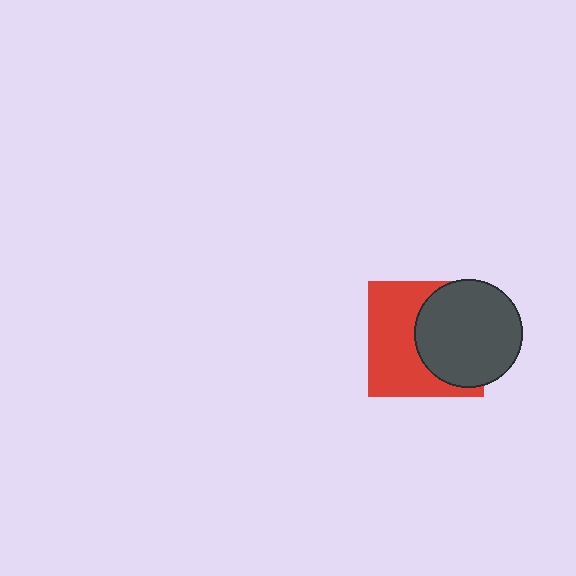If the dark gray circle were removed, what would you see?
You would see the complete red square.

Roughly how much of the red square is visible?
About half of it is visible (roughly 54%).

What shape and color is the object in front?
The object in front is a dark gray circle.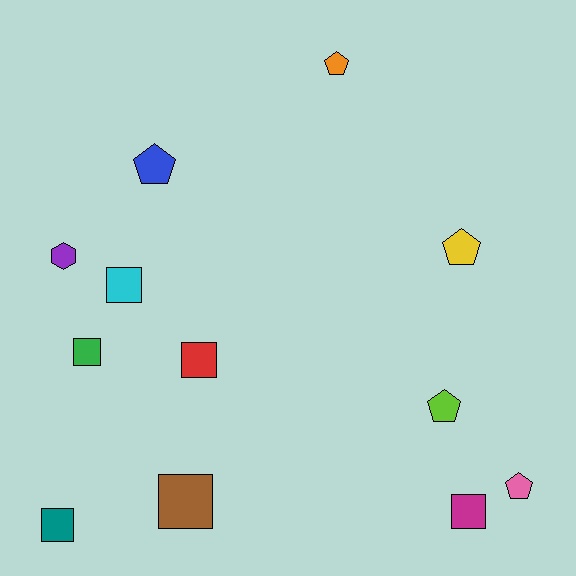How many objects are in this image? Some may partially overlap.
There are 12 objects.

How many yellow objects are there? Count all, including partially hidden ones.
There is 1 yellow object.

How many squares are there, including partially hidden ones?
There are 6 squares.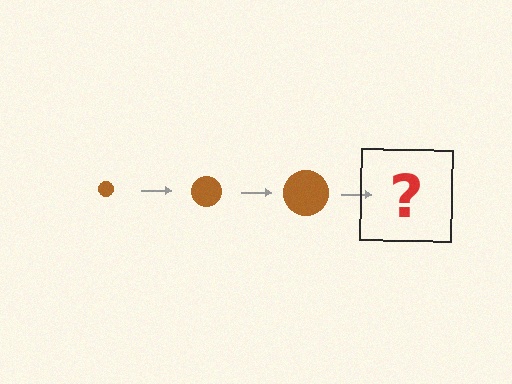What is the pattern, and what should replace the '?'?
The pattern is that the circle gets progressively larger each step. The '?' should be a brown circle, larger than the previous one.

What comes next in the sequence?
The next element should be a brown circle, larger than the previous one.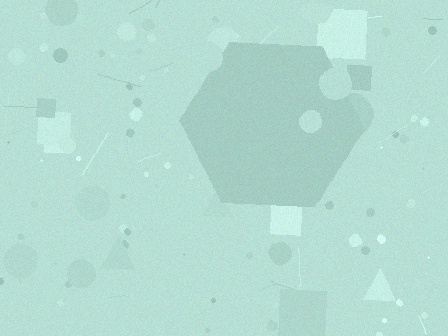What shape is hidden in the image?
A hexagon is hidden in the image.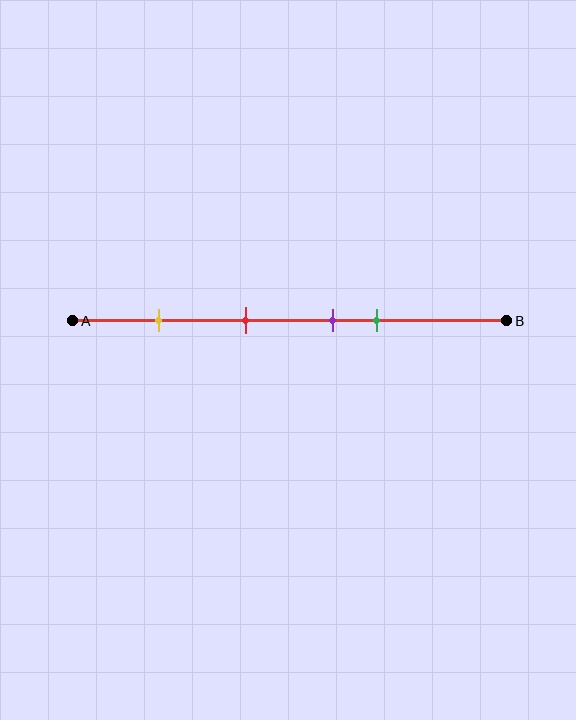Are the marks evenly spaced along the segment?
No, the marks are not evenly spaced.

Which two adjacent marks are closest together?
The purple and green marks are the closest adjacent pair.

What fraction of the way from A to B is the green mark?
The green mark is approximately 70% (0.7) of the way from A to B.